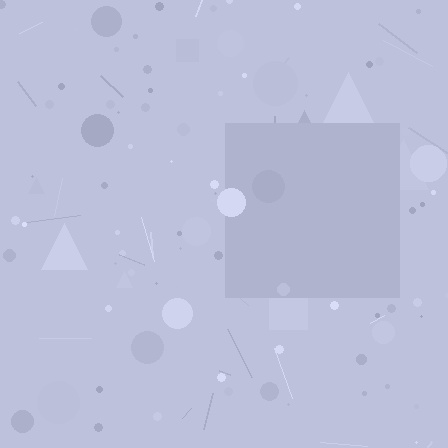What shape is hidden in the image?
A square is hidden in the image.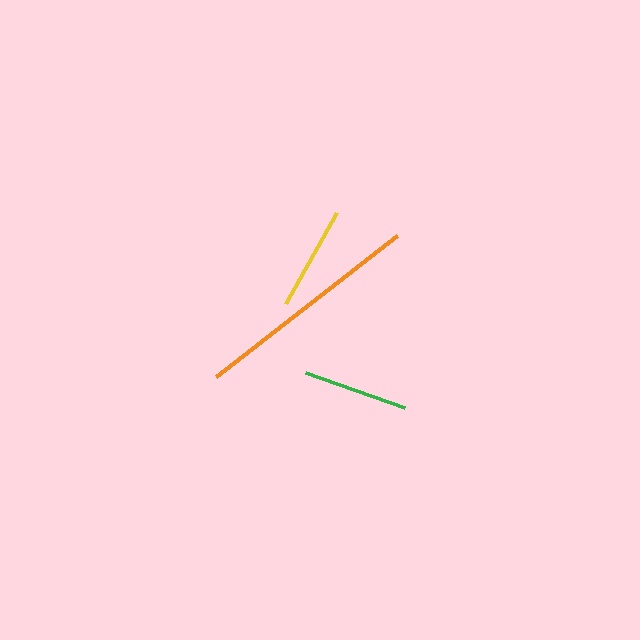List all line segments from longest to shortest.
From longest to shortest: orange, green, yellow.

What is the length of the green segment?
The green segment is approximately 105 pixels long.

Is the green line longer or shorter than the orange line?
The orange line is longer than the green line.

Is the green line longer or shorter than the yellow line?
The green line is longer than the yellow line.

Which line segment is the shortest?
The yellow line is the shortest at approximately 104 pixels.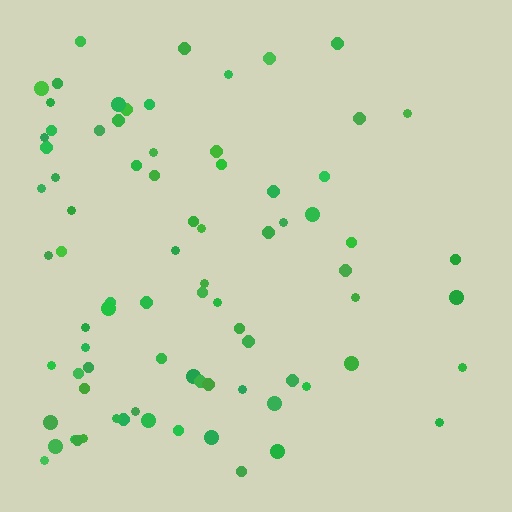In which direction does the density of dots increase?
From right to left, with the left side densest.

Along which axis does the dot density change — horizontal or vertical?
Horizontal.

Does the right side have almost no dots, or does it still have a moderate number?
Still a moderate number, just noticeably fewer than the left.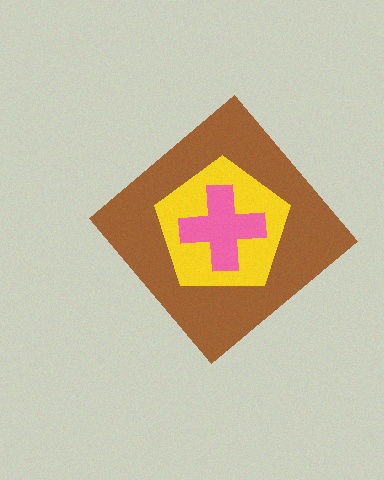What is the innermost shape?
The pink cross.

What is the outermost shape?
The brown diamond.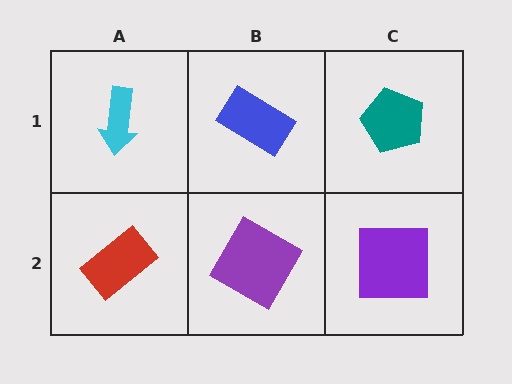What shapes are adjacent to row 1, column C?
A purple square (row 2, column C), a blue rectangle (row 1, column B).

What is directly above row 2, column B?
A blue rectangle.